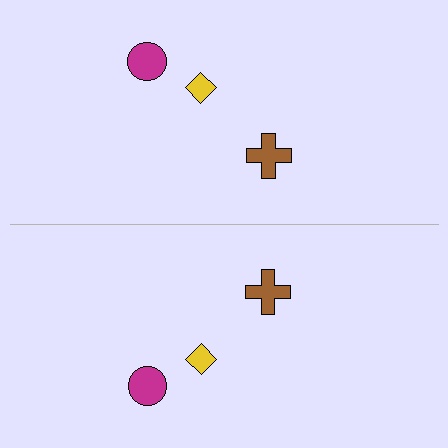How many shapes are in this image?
There are 6 shapes in this image.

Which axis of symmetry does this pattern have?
The pattern has a horizontal axis of symmetry running through the center of the image.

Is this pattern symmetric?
Yes, this pattern has bilateral (reflection) symmetry.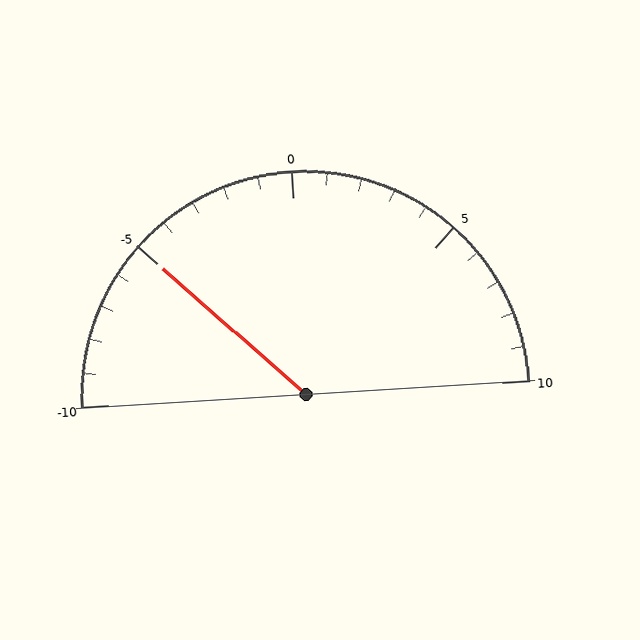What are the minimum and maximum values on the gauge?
The gauge ranges from -10 to 10.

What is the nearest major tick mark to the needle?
The nearest major tick mark is -5.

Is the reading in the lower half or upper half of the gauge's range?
The reading is in the lower half of the range (-10 to 10).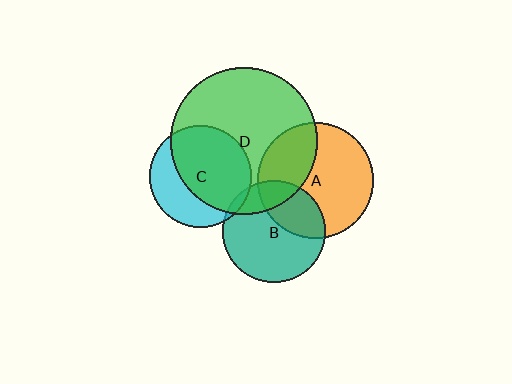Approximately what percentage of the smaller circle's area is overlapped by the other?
Approximately 20%.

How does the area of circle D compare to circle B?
Approximately 2.1 times.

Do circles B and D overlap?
Yes.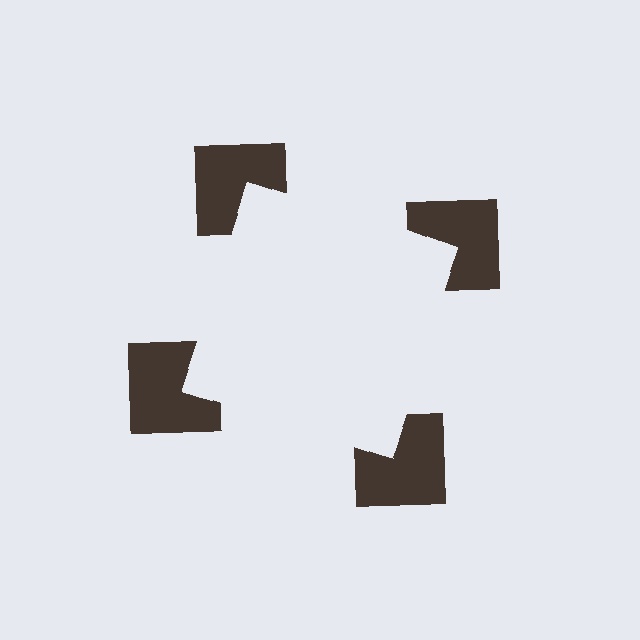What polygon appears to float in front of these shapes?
An illusory square — its edges are inferred from the aligned wedge cuts in the notched squares, not physically drawn.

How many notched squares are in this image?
There are 4 — one at each vertex of the illusory square.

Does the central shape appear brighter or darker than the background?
It typically appears slightly brighter than the background, even though no actual brightness change is drawn.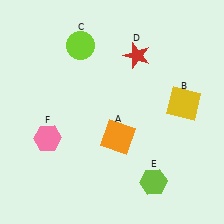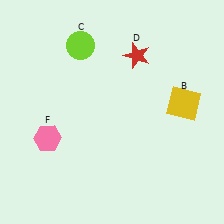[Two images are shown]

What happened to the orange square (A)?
The orange square (A) was removed in Image 2. It was in the bottom-right area of Image 1.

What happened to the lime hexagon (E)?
The lime hexagon (E) was removed in Image 2. It was in the bottom-right area of Image 1.